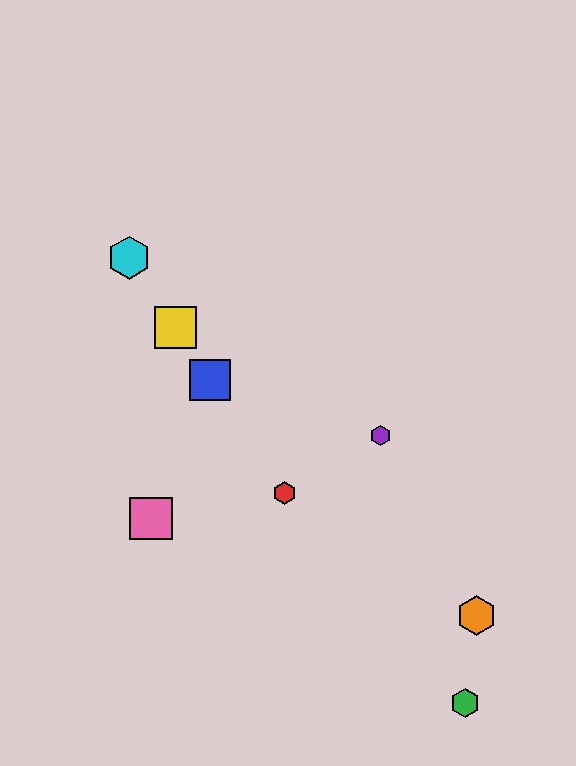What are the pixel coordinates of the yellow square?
The yellow square is at (175, 328).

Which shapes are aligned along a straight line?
The red hexagon, the blue square, the yellow square, the cyan hexagon are aligned along a straight line.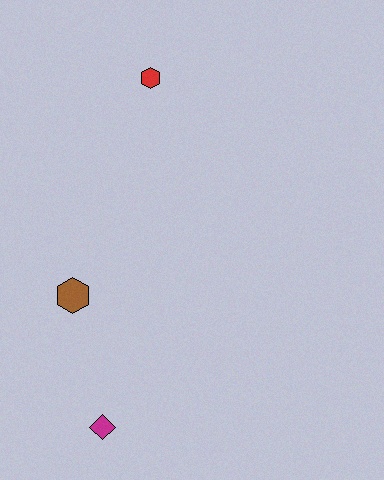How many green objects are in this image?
There are no green objects.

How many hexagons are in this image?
There are 2 hexagons.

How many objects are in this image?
There are 3 objects.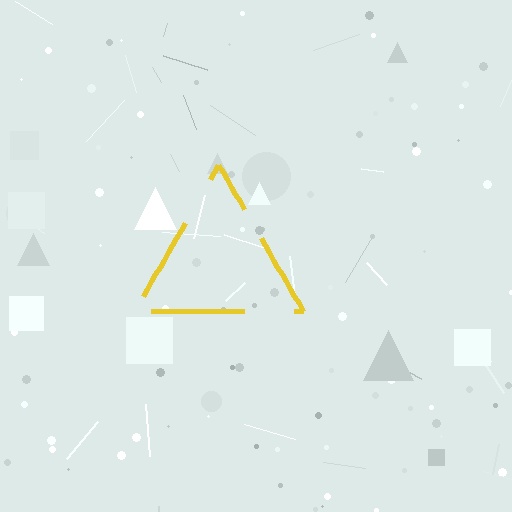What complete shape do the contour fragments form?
The contour fragments form a triangle.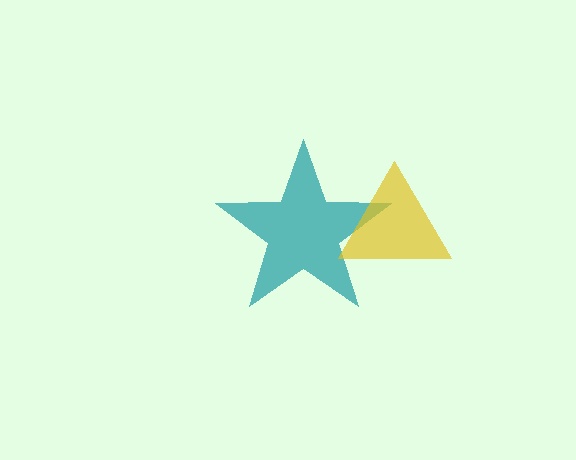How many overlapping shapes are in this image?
There are 2 overlapping shapes in the image.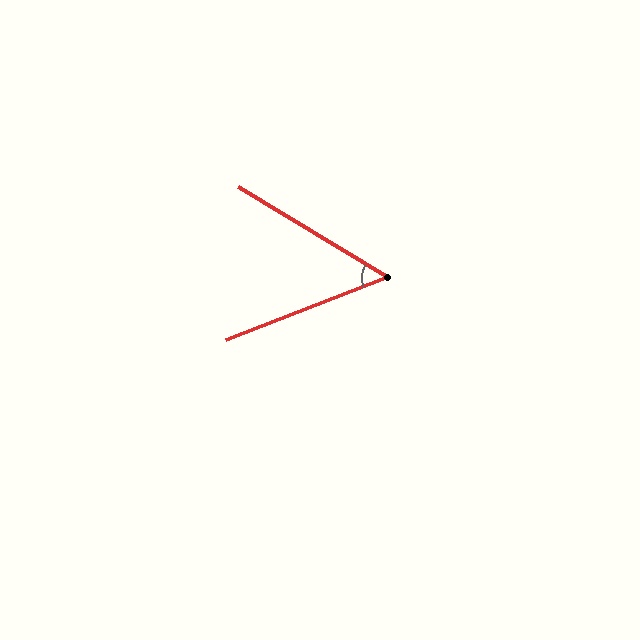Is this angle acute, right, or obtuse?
It is acute.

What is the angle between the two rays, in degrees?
Approximately 52 degrees.